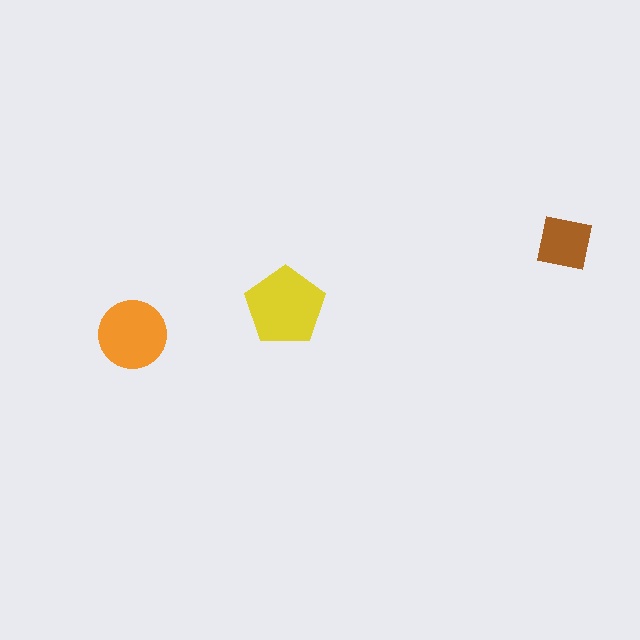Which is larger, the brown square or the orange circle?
The orange circle.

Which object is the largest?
The yellow pentagon.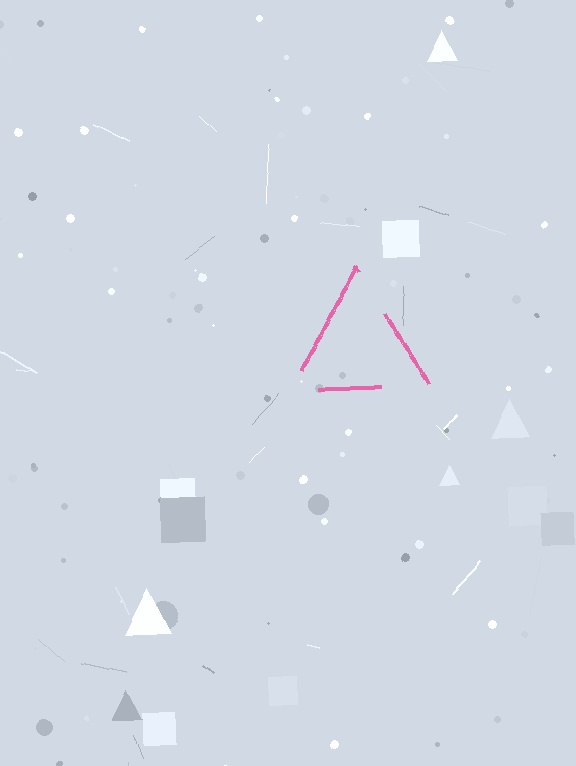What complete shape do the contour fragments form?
The contour fragments form a triangle.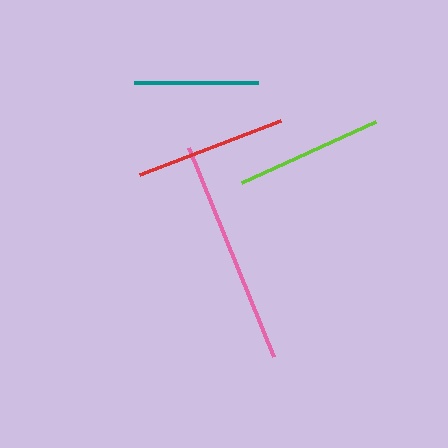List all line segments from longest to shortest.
From longest to shortest: pink, red, lime, teal.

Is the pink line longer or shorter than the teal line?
The pink line is longer than the teal line.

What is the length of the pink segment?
The pink segment is approximately 226 pixels long.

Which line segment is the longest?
The pink line is the longest at approximately 226 pixels.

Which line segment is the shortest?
The teal line is the shortest at approximately 124 pixels.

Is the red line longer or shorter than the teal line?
The red line is longer than the teal line.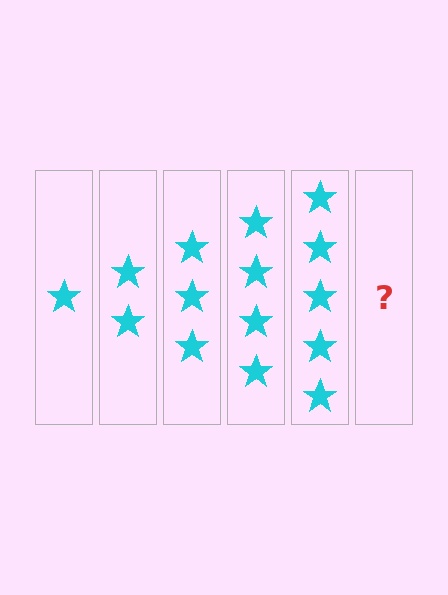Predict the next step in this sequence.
The next step is 6 stars.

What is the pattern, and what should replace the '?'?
The pattern is that each step adds one more star. The '?' should be 6 stars.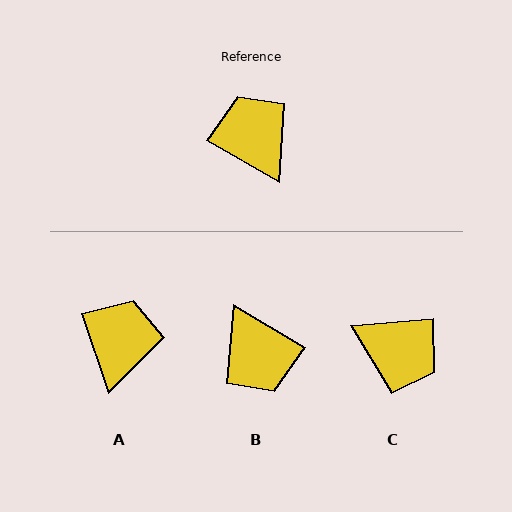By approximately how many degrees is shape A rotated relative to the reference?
Approximately 41 degrees clockwise.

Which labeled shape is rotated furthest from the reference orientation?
B, about 179 degrees away.